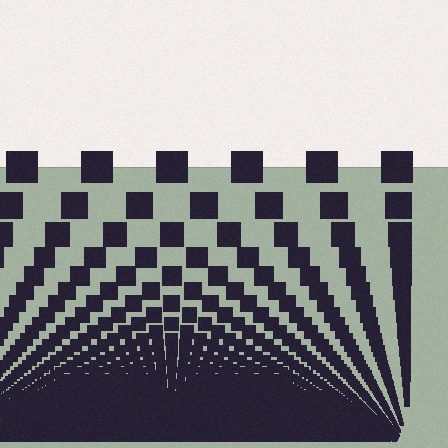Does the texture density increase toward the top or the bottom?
Density increases toward the bottom.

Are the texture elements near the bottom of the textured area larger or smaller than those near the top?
Smaller. The gradient is inverted — elements near the bottom are smaller and denser.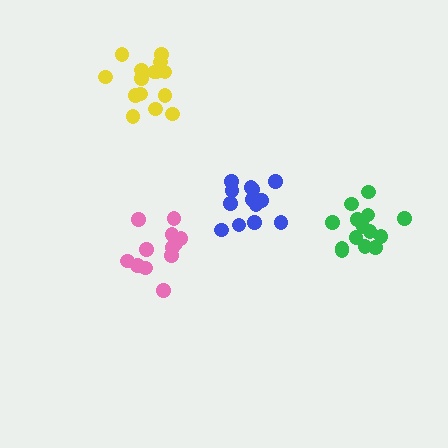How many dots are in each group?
Group 1: 12 dots, Group 2: 15 dots, Group 3: 13 dots, Group 4: 15 dots (55 total).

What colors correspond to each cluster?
The clusters are colored: pink, green, blue, yellow.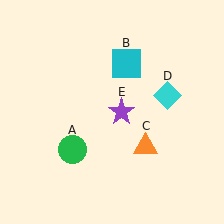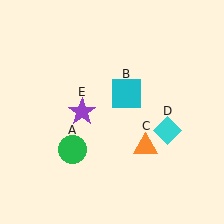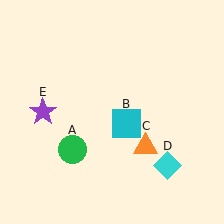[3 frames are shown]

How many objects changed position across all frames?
3 objects changed position: cyan square (object B), cyan diamond (object D), purple star (object E).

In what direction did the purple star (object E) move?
The purple star (object E) moved left.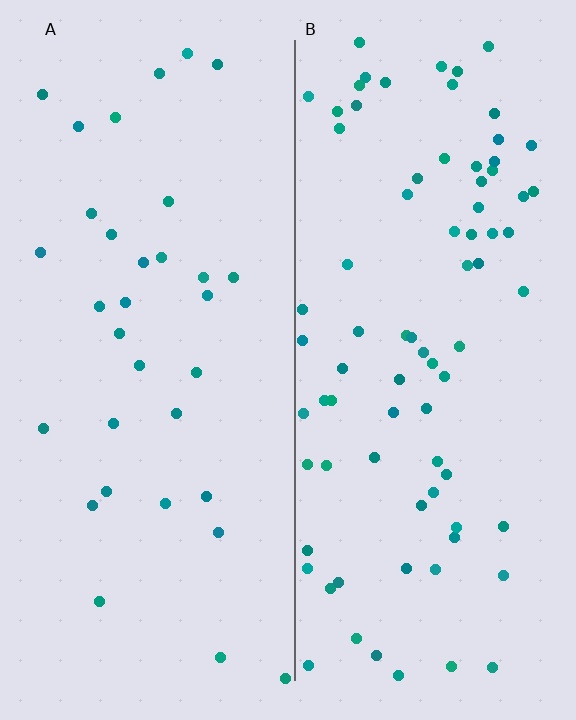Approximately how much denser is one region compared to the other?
Approximately 2.5× — region B over region A.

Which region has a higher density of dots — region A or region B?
B (the right).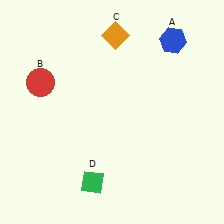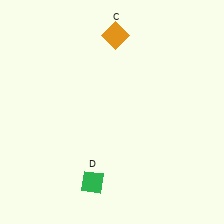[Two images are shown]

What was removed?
The blue hexagon (A), the red circle (B) were removed in Image 2.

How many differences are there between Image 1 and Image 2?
There are 2 differences between the two images.